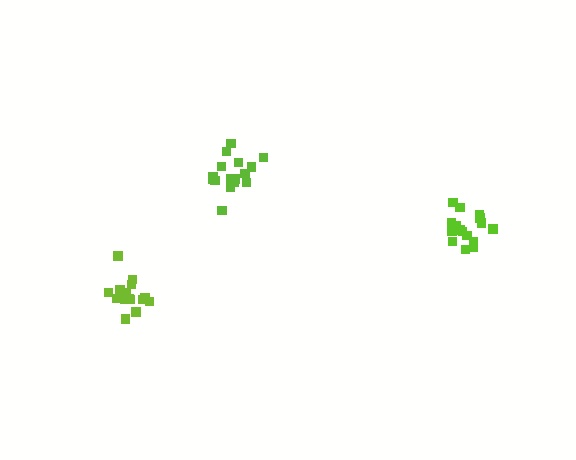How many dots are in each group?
Group 1: 16 dots, Group 2: 17 dots, Group 3: 17 dots (50 total).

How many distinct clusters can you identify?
There are 3 distinct clusters.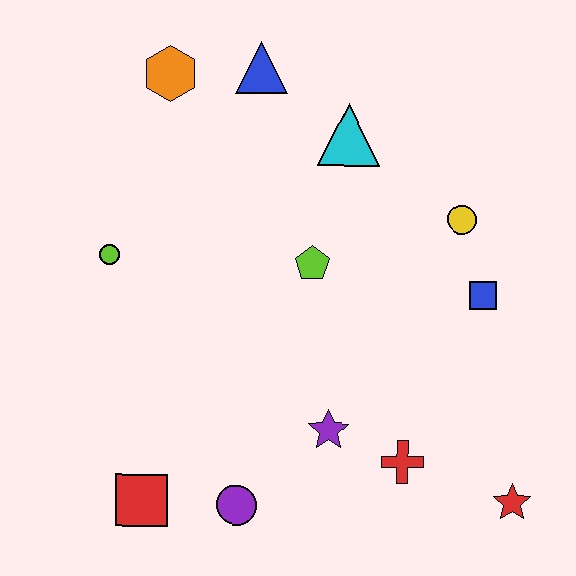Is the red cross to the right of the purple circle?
Yes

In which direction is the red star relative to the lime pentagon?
The red star is below the lime pentagon.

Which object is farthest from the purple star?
The orange hexagon is farthest from the purple star.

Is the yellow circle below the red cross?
No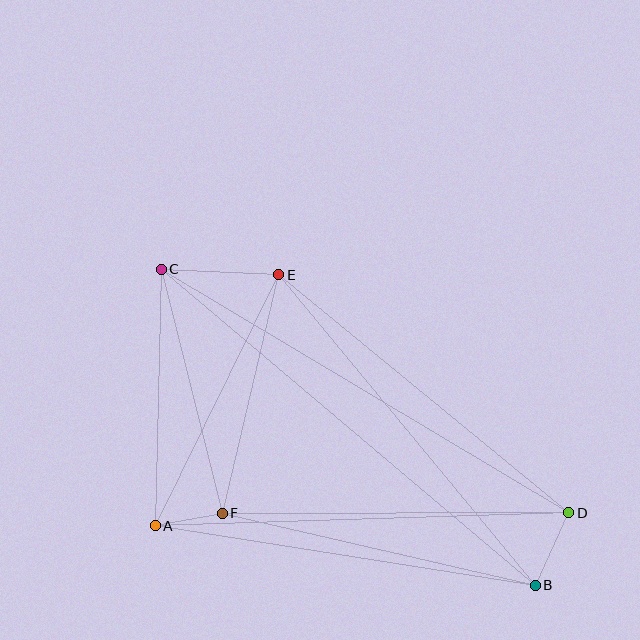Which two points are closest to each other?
Points A and F are closest to each other.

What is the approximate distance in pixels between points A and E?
The distance between A and E is approximately 280 pixels.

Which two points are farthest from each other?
Points B and C are farthest from each other.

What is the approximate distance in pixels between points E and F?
The distance between E and F is approximately 245 pixels.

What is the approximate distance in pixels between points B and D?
The distance between B and D is approximately 80 pixels.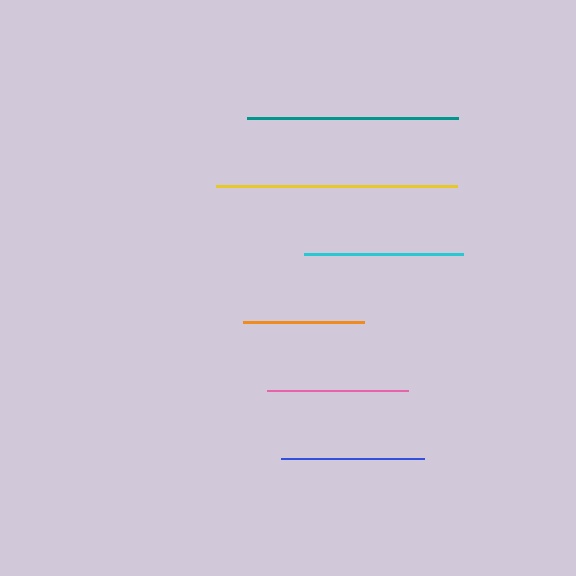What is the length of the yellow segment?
The yellow segment is approximately 240 pixels long.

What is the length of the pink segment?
The pink segment is approximately 141 pixels long.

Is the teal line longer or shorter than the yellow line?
The yellow line is longer than the teal line.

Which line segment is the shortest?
The orange line is the shortest at approximately 121 pixels.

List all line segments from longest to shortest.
From longest to shortest: yellow, teal, cyan, blue, pink, orange.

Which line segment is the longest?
The yellow line is the longest at approximately 240 pixels.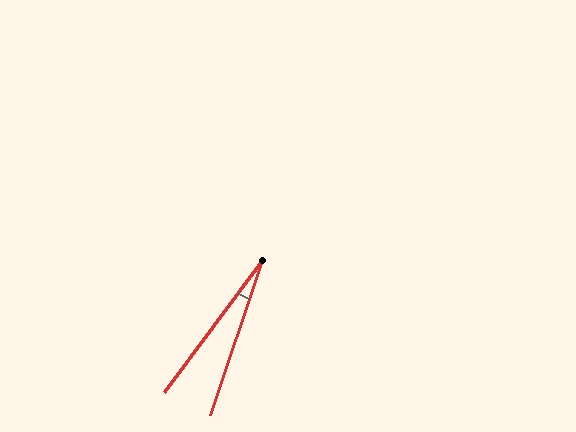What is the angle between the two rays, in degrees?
Approximately 18 degrees.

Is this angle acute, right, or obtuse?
It is acute.